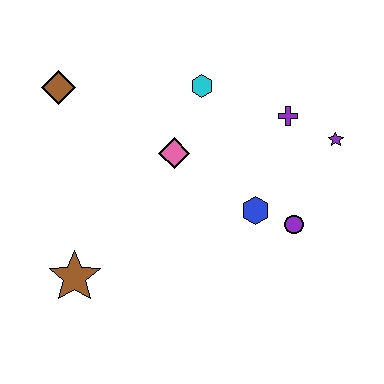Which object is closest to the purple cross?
The purple star is closest to the purple cross.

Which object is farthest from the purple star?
The brown star is farthest from the purple star.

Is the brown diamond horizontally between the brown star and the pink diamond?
No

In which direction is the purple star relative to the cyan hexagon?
The purple star is to the right of the cyan hexagon.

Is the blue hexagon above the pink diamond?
No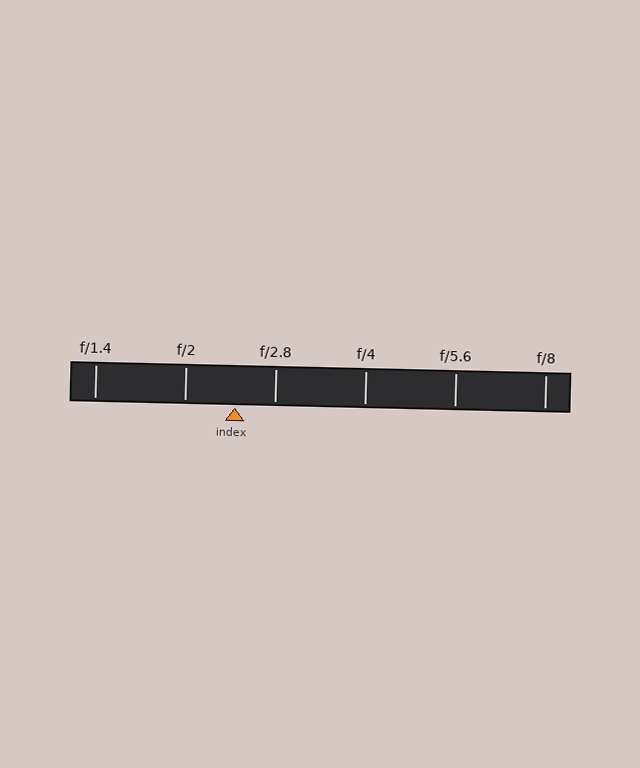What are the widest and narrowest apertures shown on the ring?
The widest aperture shown is f/1.4 and the narrowest is f/8.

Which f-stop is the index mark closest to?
The index mark is closest to f/2.8.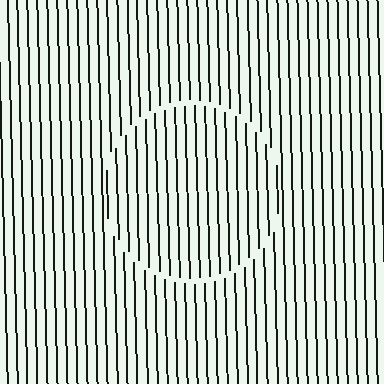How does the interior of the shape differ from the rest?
The interior of the shape contains the same grating, shifted by half a period — the contour is defined by the phase discontinuity where line-ends from the inner and outer gratings abut.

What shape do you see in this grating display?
An illusory circle. The interior of the shape contains the same grating, shifted by half a period — the contour is defined by the phase discontinuity where line-ends from the inner and outer gratings abut.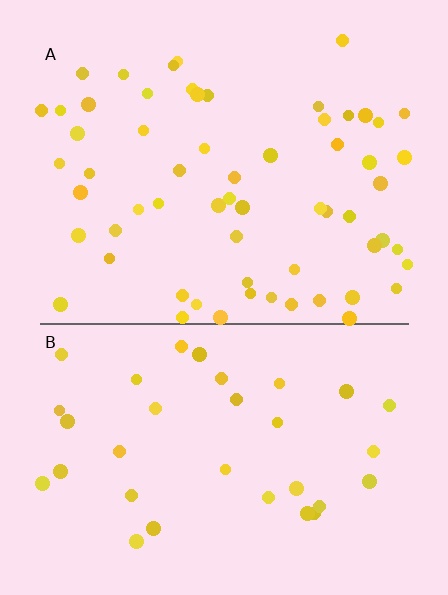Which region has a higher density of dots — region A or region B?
A (the top).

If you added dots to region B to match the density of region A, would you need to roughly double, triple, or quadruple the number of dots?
Approximately double.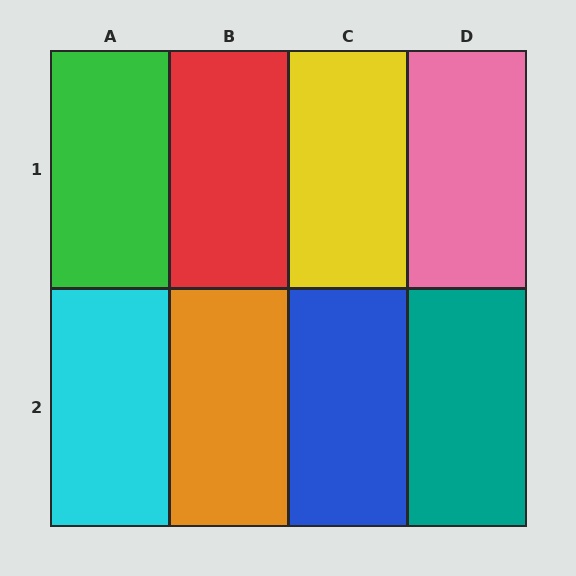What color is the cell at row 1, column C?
Yellow.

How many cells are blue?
1 cell is blue.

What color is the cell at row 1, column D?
Pink.